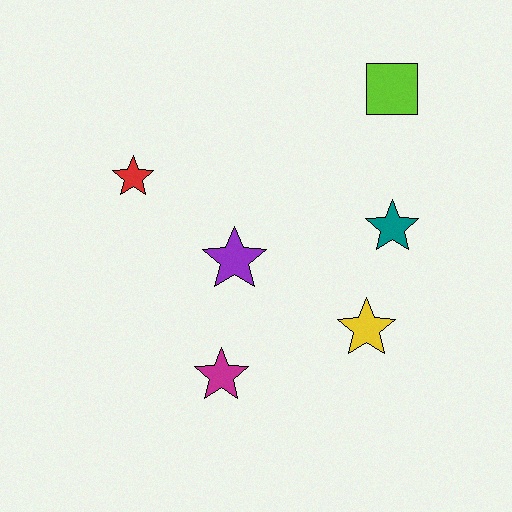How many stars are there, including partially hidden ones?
There are 5 stars.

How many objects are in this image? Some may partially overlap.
There are 6 objects.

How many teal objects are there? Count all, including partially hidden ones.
There is 1 teal object.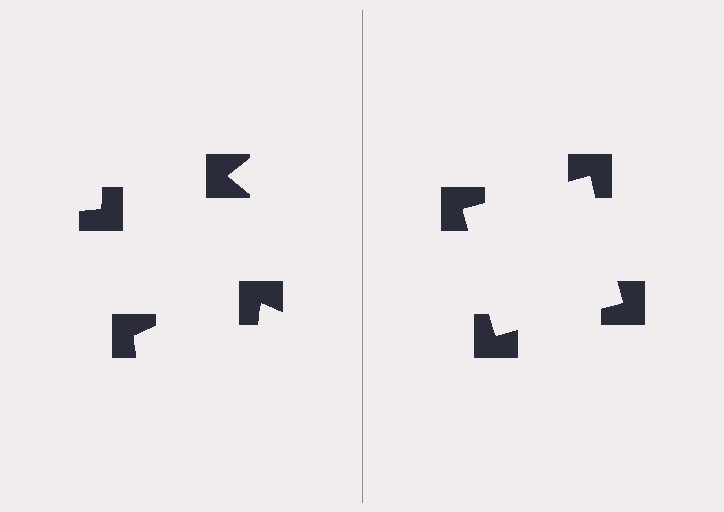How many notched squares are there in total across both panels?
8 — 4 on each side.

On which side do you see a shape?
An illusory square appears on the right side. On the left side the wedge cuts are rotated, so no coherent shape forms.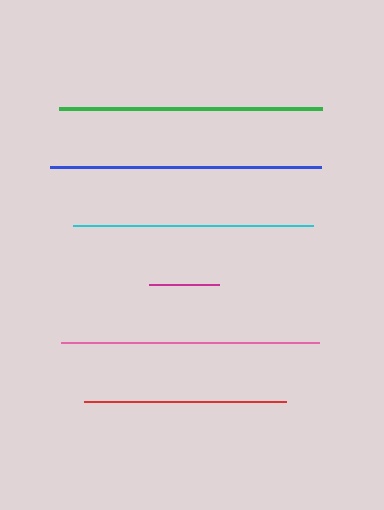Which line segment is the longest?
The blue line is the longest at approximately 271 pixels.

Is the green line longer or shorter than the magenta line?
The green line is longer than the magenta line.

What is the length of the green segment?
The green segment is approximately 263 pixels long.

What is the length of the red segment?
The red segment is approximately 202 pixels long.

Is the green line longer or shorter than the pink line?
The green line is longer than the pink line.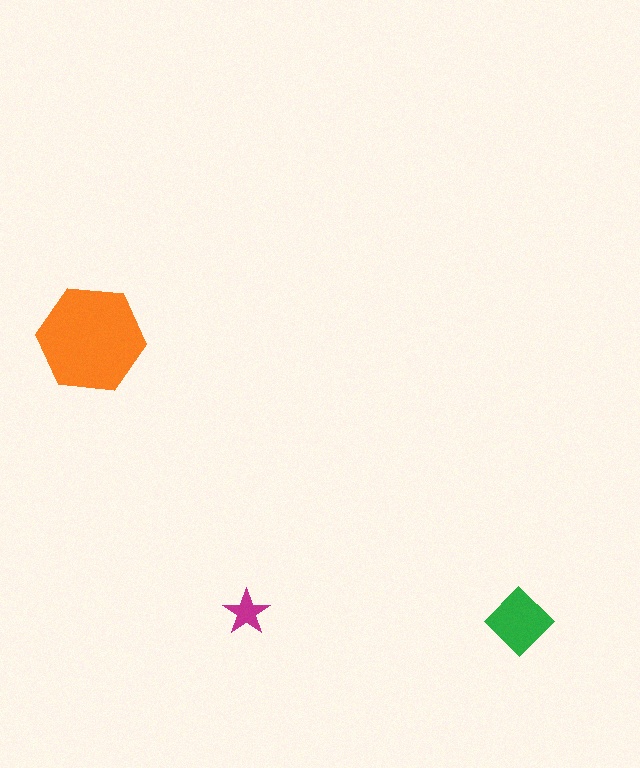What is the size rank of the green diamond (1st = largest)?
2nd.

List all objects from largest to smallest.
The orange hexagon, the green diamond, the magenta star.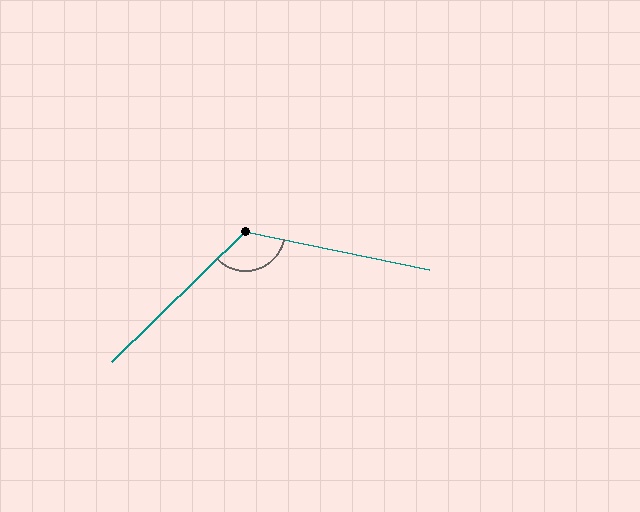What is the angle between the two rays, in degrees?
Approximately 124 degrees.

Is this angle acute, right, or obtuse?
It is obtuse.